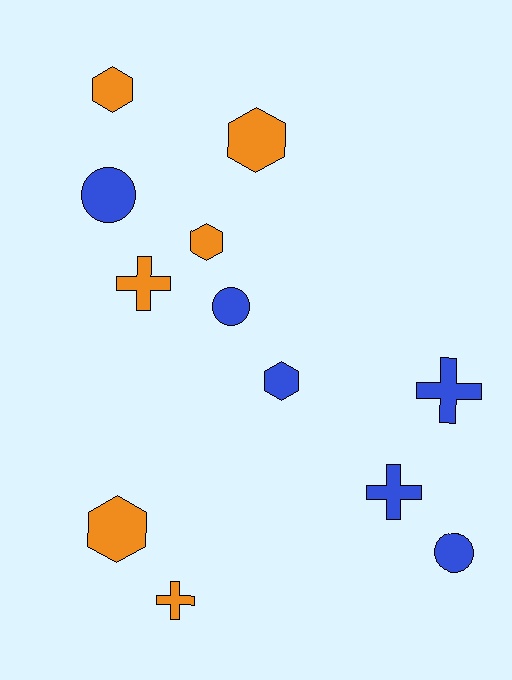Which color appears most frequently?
Blue, with 6 objects.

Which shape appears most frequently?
Hexagon, with 5 objects.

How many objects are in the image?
There are 12 objects.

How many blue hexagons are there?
There is 1 blue hexagon.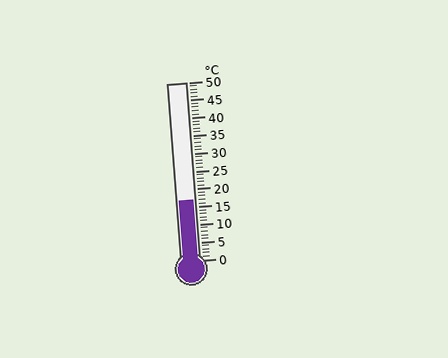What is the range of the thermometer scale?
The thermometer scale ranges from 0°C to 50°C.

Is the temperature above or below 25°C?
The temperature is below 25°C.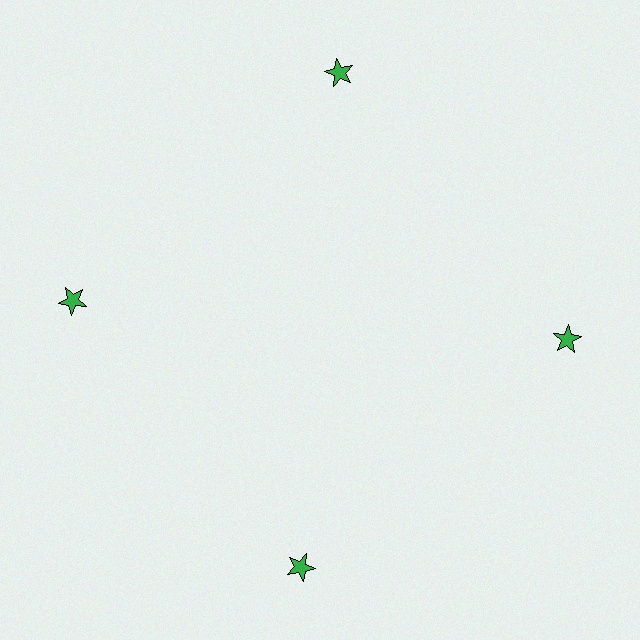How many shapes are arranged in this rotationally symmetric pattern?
There are 4 shapes, arranged in 4 groups of 1.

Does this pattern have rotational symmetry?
Yes, this pattern has 4-fold rotational symmetry. It looks the same after rotating 90 degrees around the center.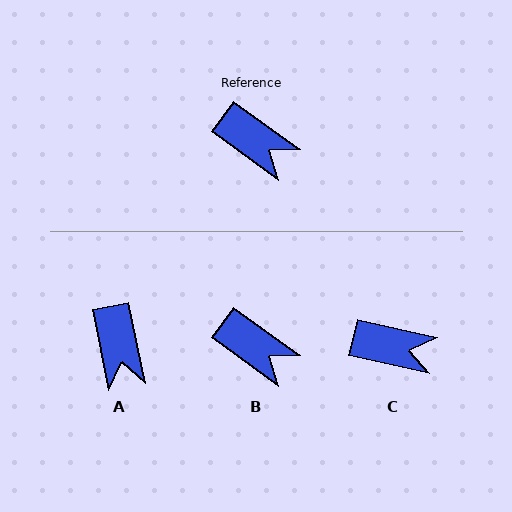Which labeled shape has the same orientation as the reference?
B.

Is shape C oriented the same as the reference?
No, it is off by about 23 degrees.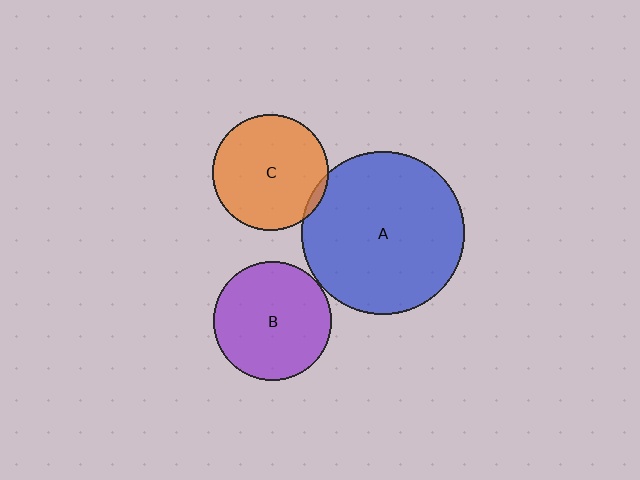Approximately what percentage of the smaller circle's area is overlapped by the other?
Approximately 5%.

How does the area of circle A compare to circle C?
Approximately 2.0 times.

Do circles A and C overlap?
Yes.